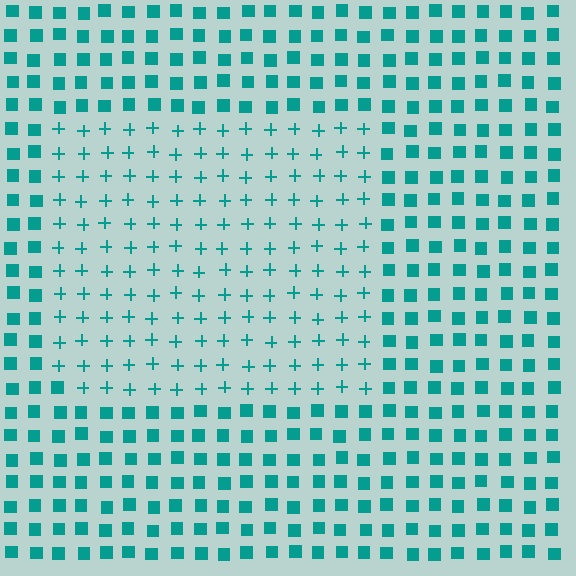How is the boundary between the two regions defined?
The boundary is defined by a change in element shape: plus signs inside vs. squares outside. All elements share the same color and spacing.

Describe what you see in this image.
The image is filled with small teal elements arranged in a uniform grid. A rectangle-shaped region contains plus signs, while the surrounding area contains squares. The boundary is defined purely by the change in element shape.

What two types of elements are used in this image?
The image uses plus signs inside the rectangle region and squares outside it.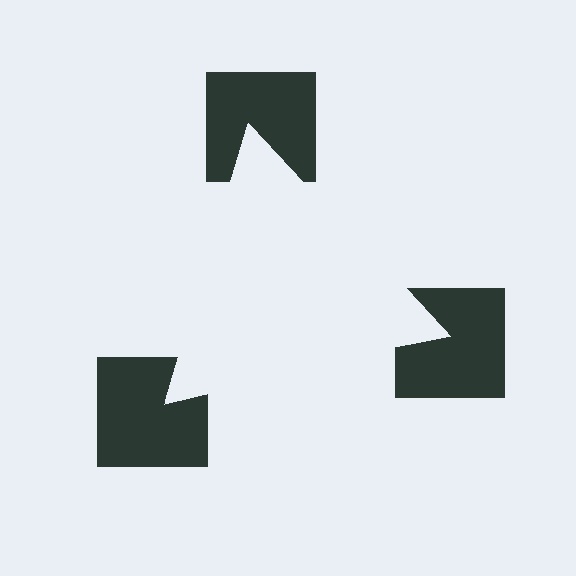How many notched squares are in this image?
There are 3 — one at each vertex of the illusory triangle.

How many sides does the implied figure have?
3 sides.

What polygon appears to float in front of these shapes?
An illusory triangle — its edges are inferred from the aligned wedge cuts in the notched squares, not physically drawn.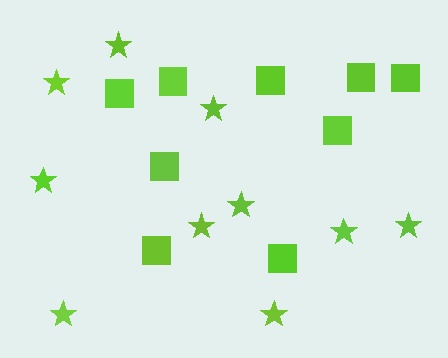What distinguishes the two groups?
There are 2 groups: one group of squares (9) and one group of stars (10).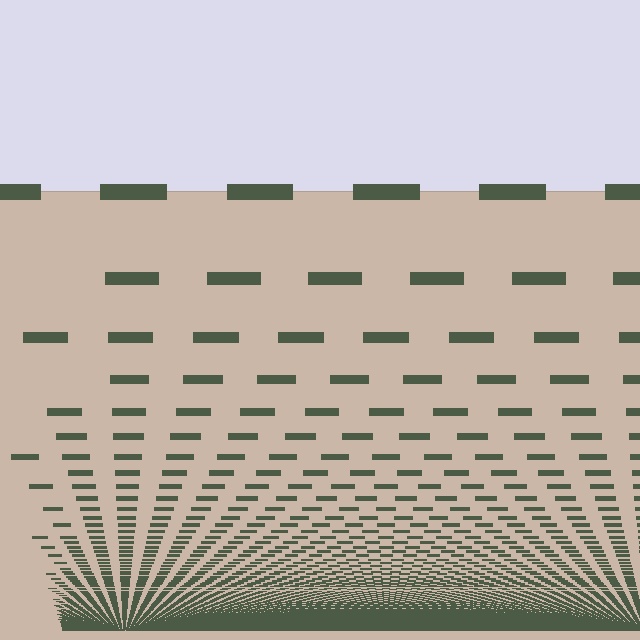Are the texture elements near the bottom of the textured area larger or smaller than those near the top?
Smaller. The gradient is inverted — elements near the bottom are smaller and denser.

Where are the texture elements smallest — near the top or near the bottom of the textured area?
Near the bottom.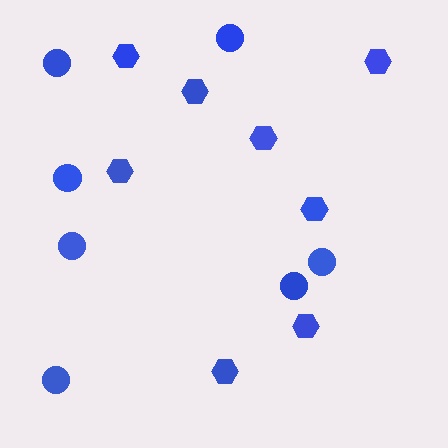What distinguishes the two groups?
There are 2 groups: one group of hexagons (8) and one group of circles (7).